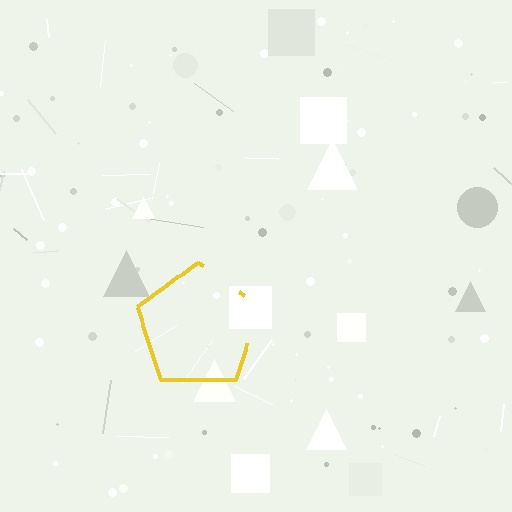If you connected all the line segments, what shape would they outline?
They would outline a pentagon.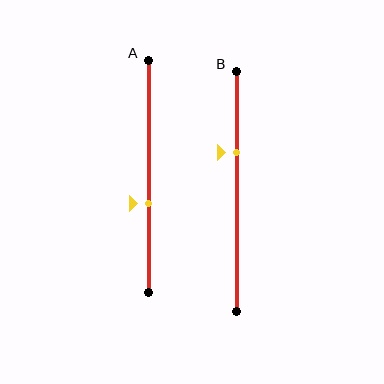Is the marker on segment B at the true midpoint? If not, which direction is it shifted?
No, the marker on segment B is shifted upward by about 16% of the segment length.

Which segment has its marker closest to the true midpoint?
Segment A has its marker closest to the true midpoint.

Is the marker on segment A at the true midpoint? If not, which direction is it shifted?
No, the marker on segment A is shifted downward by about 12% of the segment length.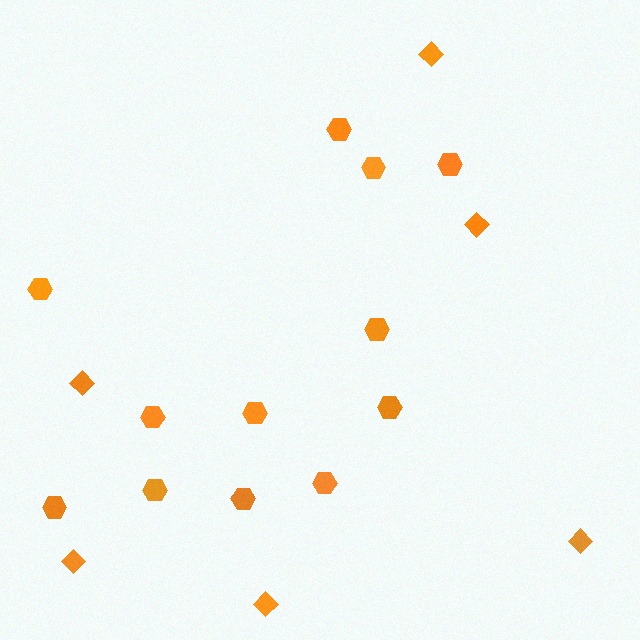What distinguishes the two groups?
There are 2 groups: one group of hexagons (12) and one group of diamonds (6).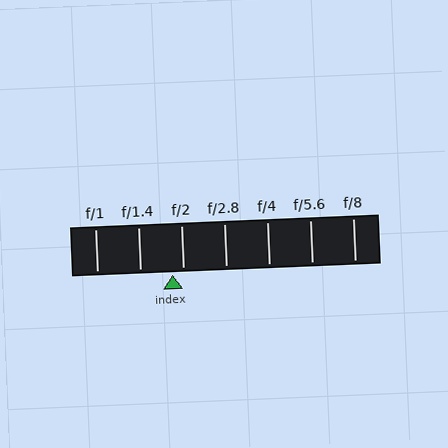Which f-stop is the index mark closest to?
The index mark is closest to f/2.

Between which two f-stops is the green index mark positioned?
The index mark is between f/1.4 and f/2.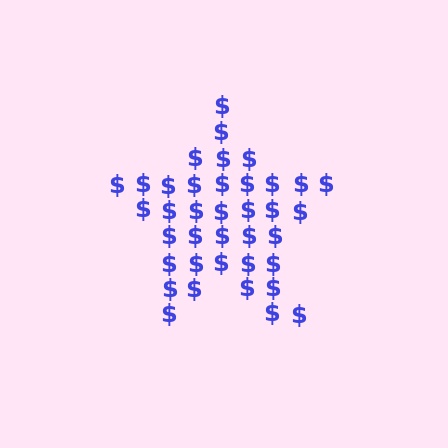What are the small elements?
The small elements are dollar signs.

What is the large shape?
The large shape is a star.